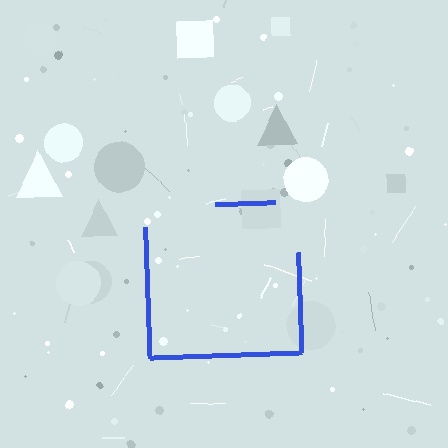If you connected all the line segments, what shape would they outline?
They would outline a square.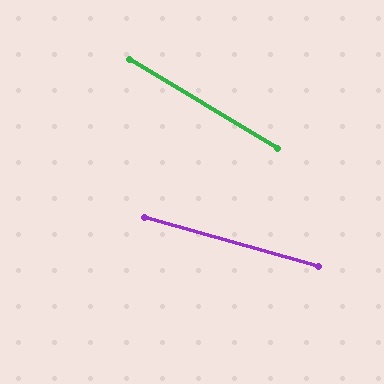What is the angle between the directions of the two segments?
Approximately 16 degrees.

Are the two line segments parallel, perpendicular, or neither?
Neither parallel nor perpendicular — they differ by about 16°.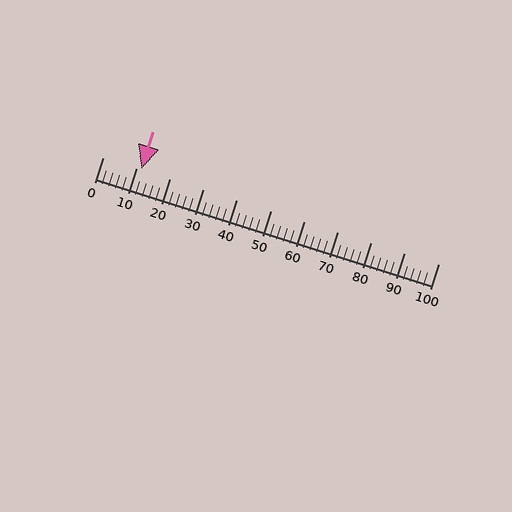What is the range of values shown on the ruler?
The ruler shows values from 0 to 100.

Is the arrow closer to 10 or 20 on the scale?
The arrow is closer to 10.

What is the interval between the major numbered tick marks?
The major tick marks are spaced 10 units apart.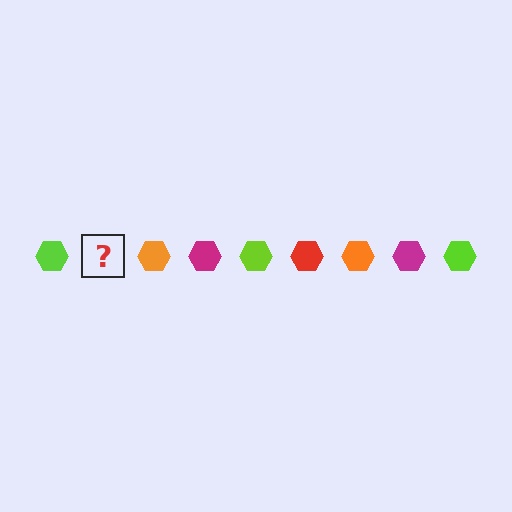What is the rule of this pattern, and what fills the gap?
The rule is that the pattern cycles through lime, red, orange, magenta hexagons. The gap should be filled with a red hexagon.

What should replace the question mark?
The question mark should be replaced with a red hexagon.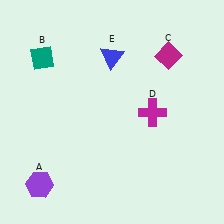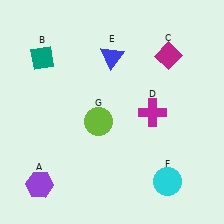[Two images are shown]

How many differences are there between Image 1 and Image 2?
There are 2 differences between the two images.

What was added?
A cyan circle (F), a lime circle (G) were added in Image 2.